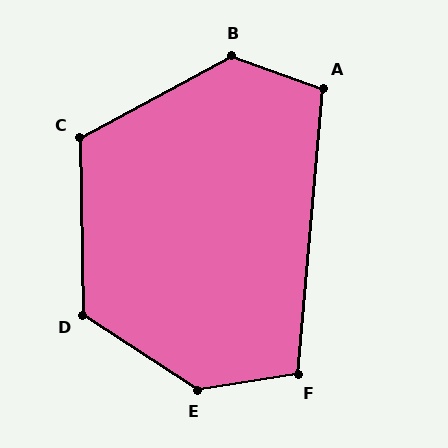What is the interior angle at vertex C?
Approximately 117 degrees (obtuse).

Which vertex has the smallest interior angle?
F, at approximately 104 degrees.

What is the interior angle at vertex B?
Approximately 132 degrees (obtuse).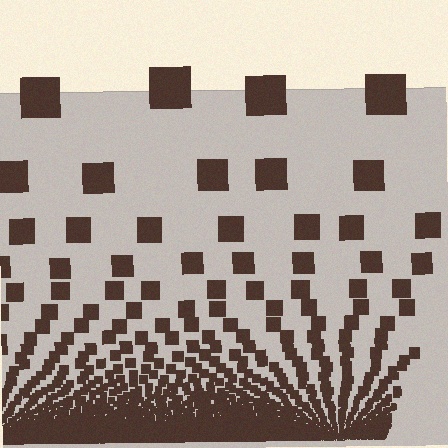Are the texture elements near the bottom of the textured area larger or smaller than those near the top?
Smaller. The gradient is inverted — elements near the bottom are smaller and denser.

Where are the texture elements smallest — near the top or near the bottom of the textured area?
Near the bottom.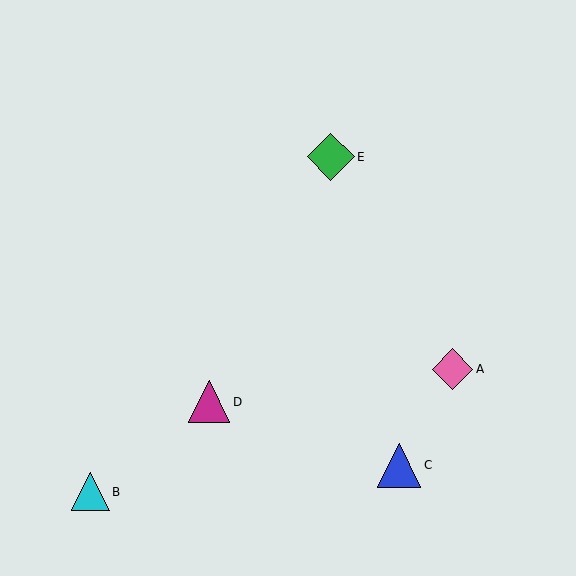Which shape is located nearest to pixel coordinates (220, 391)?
The magenta triangle (labeled D) at (209, 402) is nearest to that location.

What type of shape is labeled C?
Shape C is a blue triangle.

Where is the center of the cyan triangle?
The center of the cyan triangle is at (90, 492).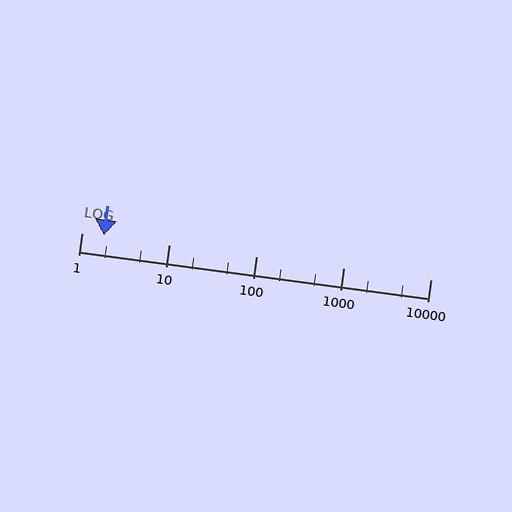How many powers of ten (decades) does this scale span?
The scale spans 4 decades, from 1 to 10000.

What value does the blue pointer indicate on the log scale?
The pointer indicates approximately 1.8.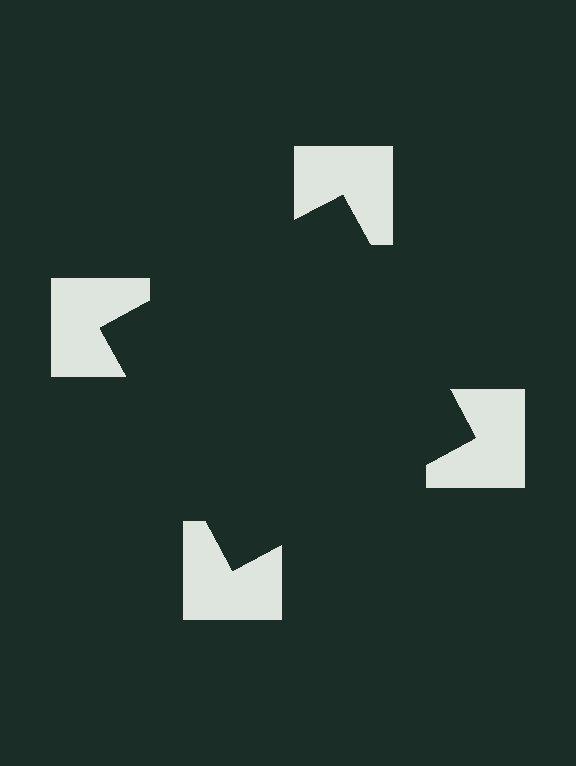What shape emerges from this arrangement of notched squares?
An illusory square — its edges are inferred from the aligned wedge cuts in the notched squares, not physically drawn.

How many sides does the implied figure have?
4 sides.